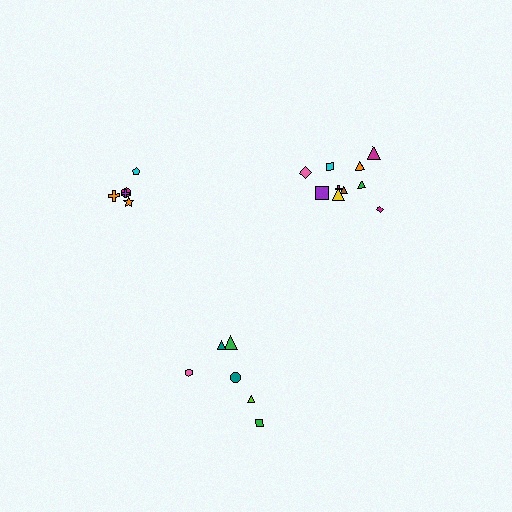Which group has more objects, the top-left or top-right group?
The top-right group.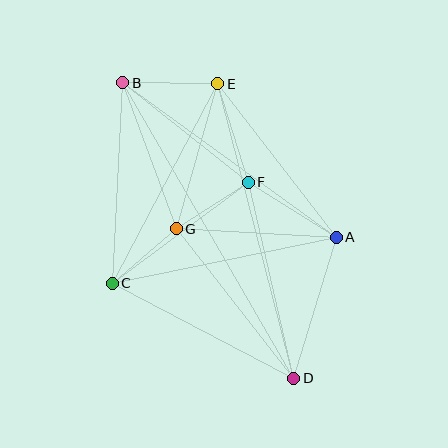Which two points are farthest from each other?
Points B and D are farthest from each other.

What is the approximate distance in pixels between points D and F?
The distance between D and F is approximately 202 pixels.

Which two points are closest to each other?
Points C and G are closest to each other.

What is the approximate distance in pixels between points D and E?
The distance between D and E is approximately 305 pixels.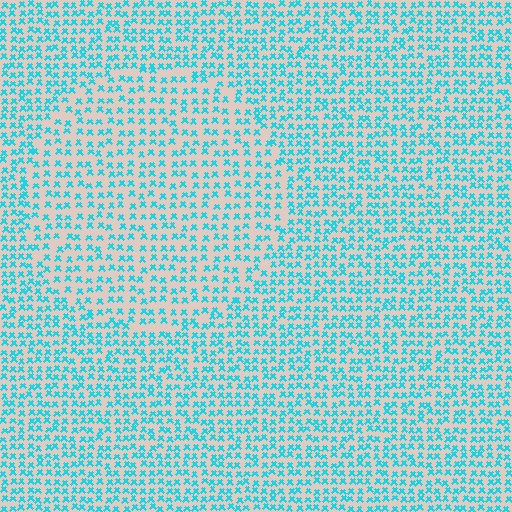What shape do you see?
I see a circle.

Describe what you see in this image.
The image contains small cyan elements arranged at two different densities. A circle-shaped region is visible where the elements are less densely packed than the surrounding area.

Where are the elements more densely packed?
The elements are more densely packed outside the circle boundary.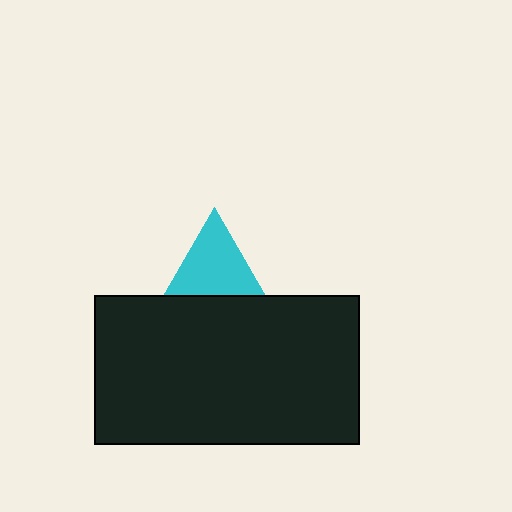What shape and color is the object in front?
The object in front is a black rectangle.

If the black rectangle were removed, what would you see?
You would see the complete cyan triangle.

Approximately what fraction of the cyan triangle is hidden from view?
Roughly 44% of the cyan triangle is hidden behind the black rectangle.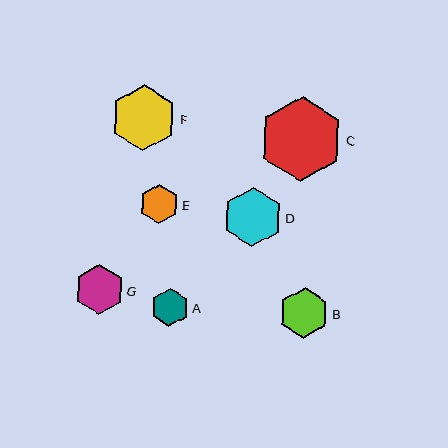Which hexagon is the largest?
Hexagon C is the largest with a size of approximately 85 pixels.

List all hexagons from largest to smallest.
From largest to smallest: C, F, D, B, G, E, A.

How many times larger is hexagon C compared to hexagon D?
Hexagon C is approximately 1.4 times the size of hexagon D.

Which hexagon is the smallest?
Hexagon A is the smallest with a size of approximately 38 pixels.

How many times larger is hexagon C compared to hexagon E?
Hexagon C is approximately 2.2 times the size of hexagon E.